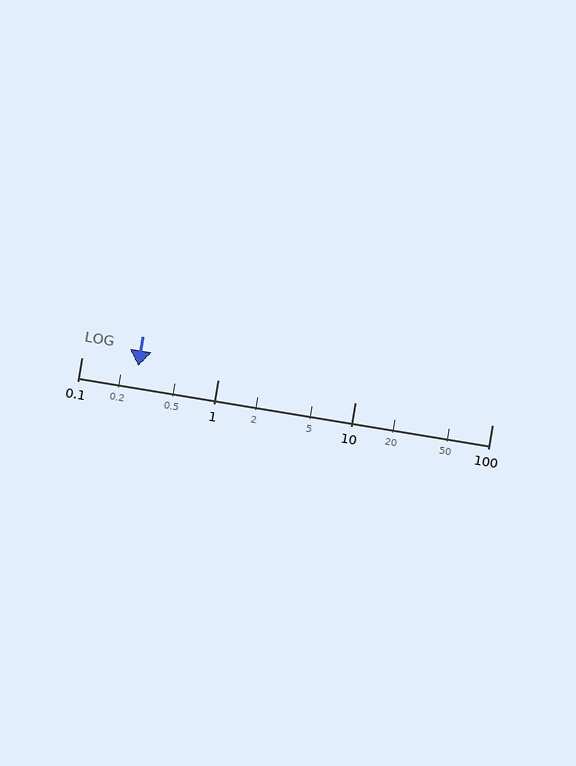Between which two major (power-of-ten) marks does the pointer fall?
The pointer is between 0.1 and 1.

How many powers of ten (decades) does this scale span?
The scale spans 3 decades, from 0.1 to 100.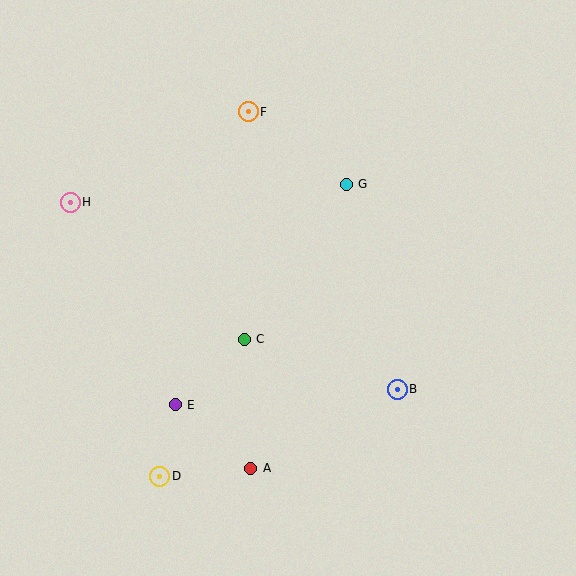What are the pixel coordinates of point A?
Point A is at (251, 468).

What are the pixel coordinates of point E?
Point E is at (175, 405).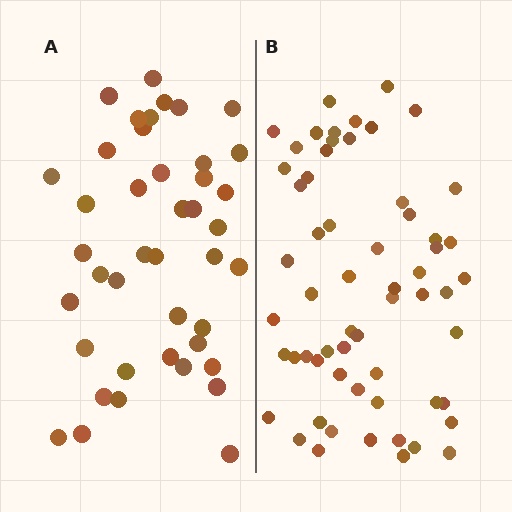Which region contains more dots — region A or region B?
Region B (the right region) has more dots.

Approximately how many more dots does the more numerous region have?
Region B has approximately 20 more dots than region A.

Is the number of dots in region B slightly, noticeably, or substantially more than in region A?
Region B has noticeably more, but not dramatically so. The ratio is roughly 1.4 to 1.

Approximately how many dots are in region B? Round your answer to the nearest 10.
About 60 dots.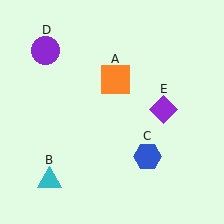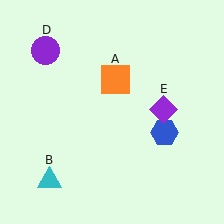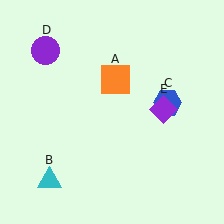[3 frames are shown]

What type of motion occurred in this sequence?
The blue hexagon (object C) rotated counterclockwise around the center of the scene.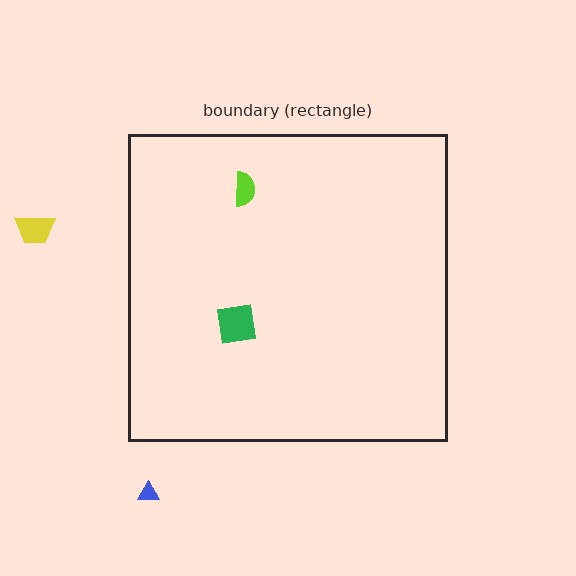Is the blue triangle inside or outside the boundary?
Outside.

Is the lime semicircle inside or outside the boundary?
Inside.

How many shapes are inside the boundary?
2 inside, 2 outside.